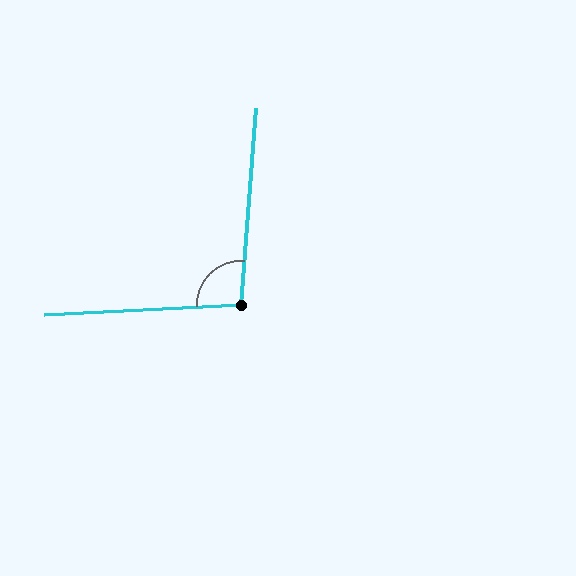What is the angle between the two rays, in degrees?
Approximately 98 degrees.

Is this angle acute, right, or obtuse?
It is obtuse.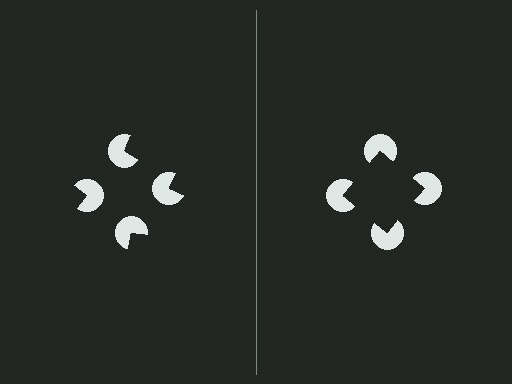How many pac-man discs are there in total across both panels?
8 — 4 on each side.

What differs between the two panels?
The pac-man discs are positioned identically on both sides; only the wedge orientations differ. On the right they align to a square; on the left they are misaligned.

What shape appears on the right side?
An illusory square.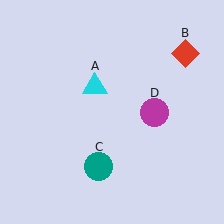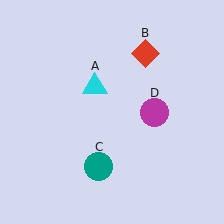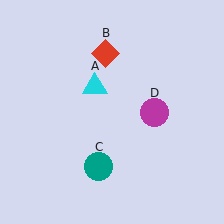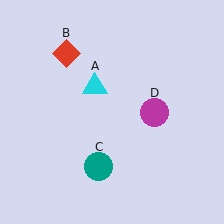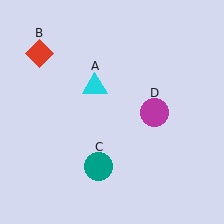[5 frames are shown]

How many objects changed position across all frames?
1 object changed position: red diamond (object B).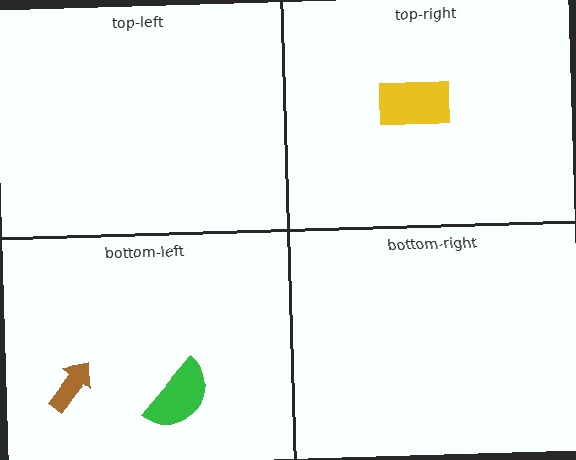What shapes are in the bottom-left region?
The green semicircle, the brown arrow.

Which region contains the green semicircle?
The bottom-left region.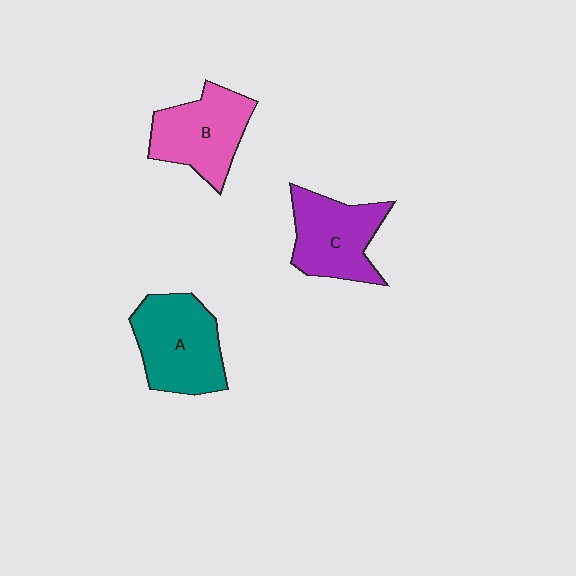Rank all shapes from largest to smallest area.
From largest to smallest: A (teal), B (pink), C (purple).